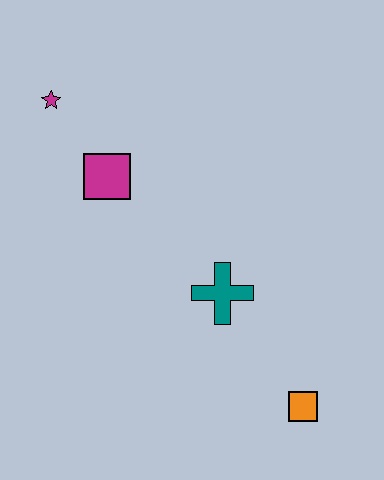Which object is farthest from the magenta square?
The orange square is farthest from the magenta square.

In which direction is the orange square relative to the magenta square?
The orange square is below the magenta square.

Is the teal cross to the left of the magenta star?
No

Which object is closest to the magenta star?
The magenta square is closest to the magenta star.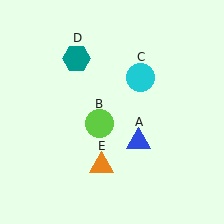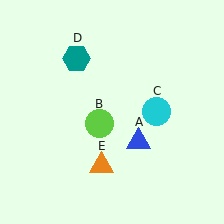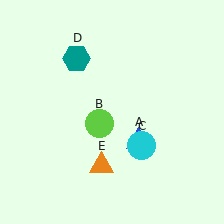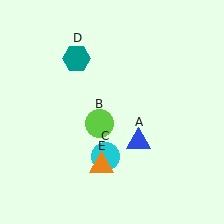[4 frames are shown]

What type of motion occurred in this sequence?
The cyan circle (object C) rotated clockwise around the center of the scene.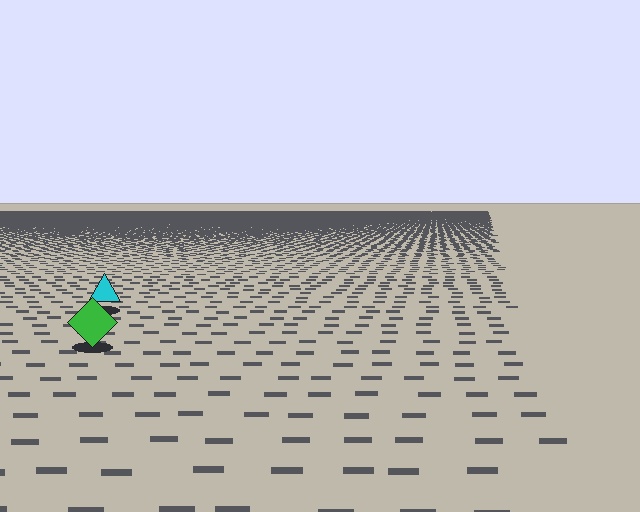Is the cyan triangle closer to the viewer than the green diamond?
No. The green diamond is closer — you can tell from the texture gradient: the ground texture is coarser near it.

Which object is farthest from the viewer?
The cyan triangle is farthest from the viewer. It appears smaller and the ground texture around it is denser.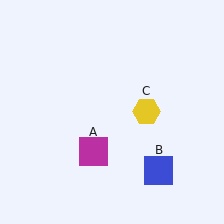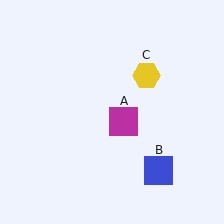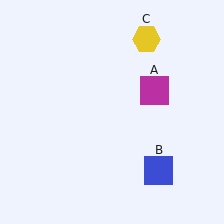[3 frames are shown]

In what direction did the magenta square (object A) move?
The magenta square (object A) moved up and to the right.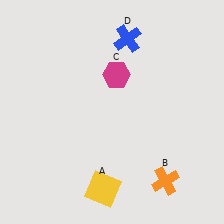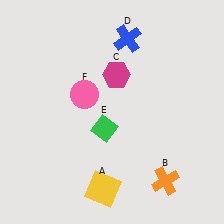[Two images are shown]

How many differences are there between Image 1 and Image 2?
There are 2 differences between the two images.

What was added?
A green diamond (E), a pink circle (F) were added in Image 2.